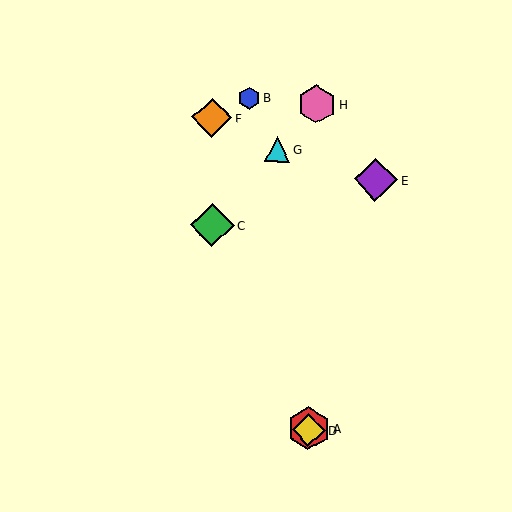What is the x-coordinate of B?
Object B is at x≈249.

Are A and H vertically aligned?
Yes, both are at x≈309.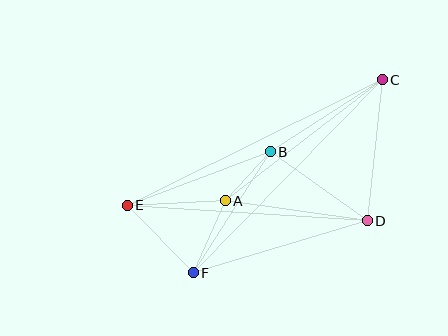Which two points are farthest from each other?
Points C and E are farthest from each other.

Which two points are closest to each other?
Points A and B are closest to each other.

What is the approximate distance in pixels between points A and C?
The distance between A and C is approximately 198 pixels.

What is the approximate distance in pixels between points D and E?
The distance between D and E is approximately 241 pixels.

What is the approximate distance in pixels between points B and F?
The distance between B and F is approximately 144 pixels.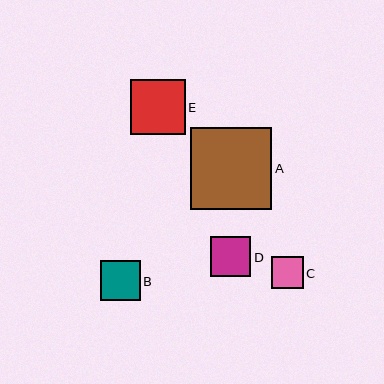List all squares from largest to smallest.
From largest to smallest: A, E, D, B, C.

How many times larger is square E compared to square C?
Square E is approximately 1.7 times the size of square C.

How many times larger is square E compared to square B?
Square E is approximately 1.4 times the size of square B.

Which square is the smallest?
Square C is the smallest with a size of approximately 32 pixels.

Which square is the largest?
Square A is the largest with a size of approximately 82 pixels.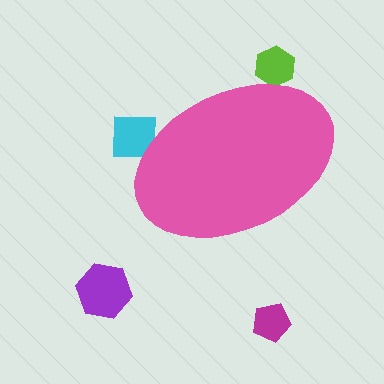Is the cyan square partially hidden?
Yes, the cyan square is partially hidden behind the pink ellipse.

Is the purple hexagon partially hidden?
No, the purple hexagon is fully visible.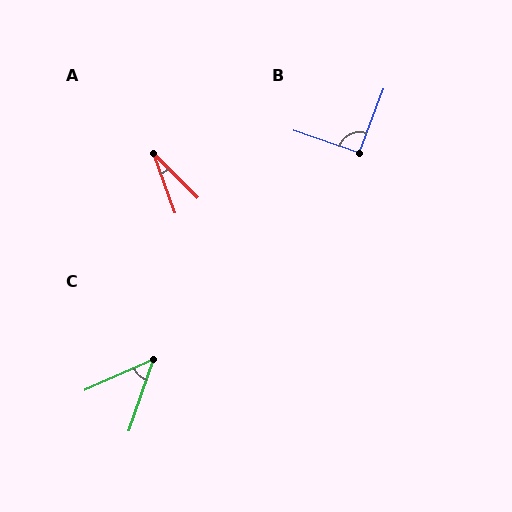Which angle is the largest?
B, at approximately 92 degrees.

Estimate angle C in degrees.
Approximately 47 degrees.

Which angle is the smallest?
A, at approximately 25 degrees.